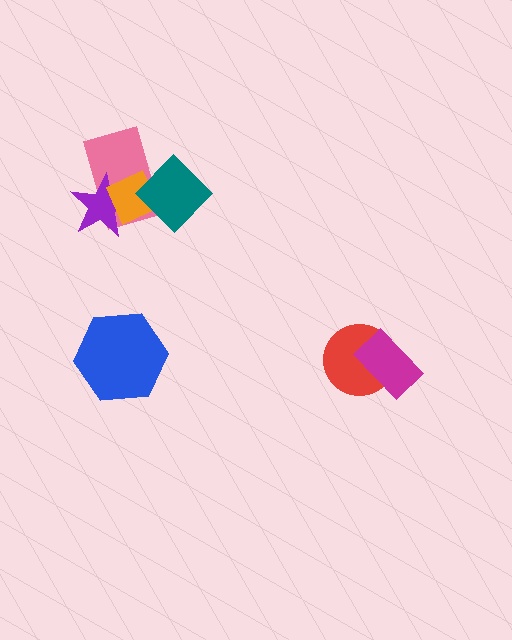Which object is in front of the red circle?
The magenta rectangle is in front of the red circle.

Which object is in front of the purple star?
The orange diamond is in front of the purple star.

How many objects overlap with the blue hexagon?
0 objects overlap with the blue hexagon.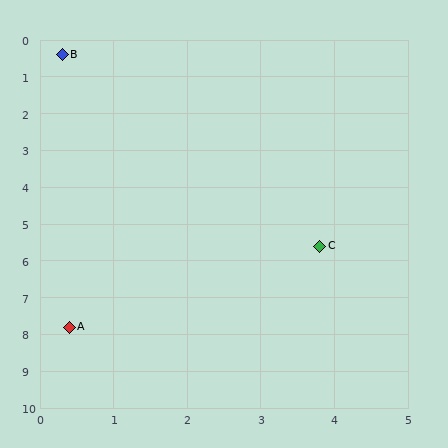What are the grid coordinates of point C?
Point C is at approximately (3.8, 5.6).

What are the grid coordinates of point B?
Point B is at approximately (0.3, 0.4).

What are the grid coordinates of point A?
Point A is at approximately (0.4, 7.8).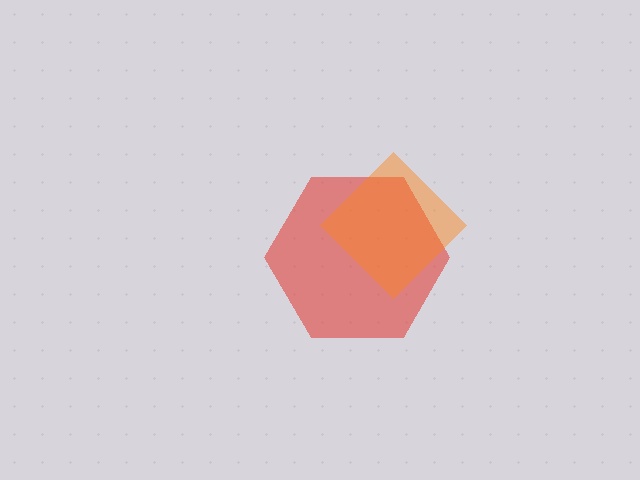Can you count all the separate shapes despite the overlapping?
Yes, there are 2 separate shapes.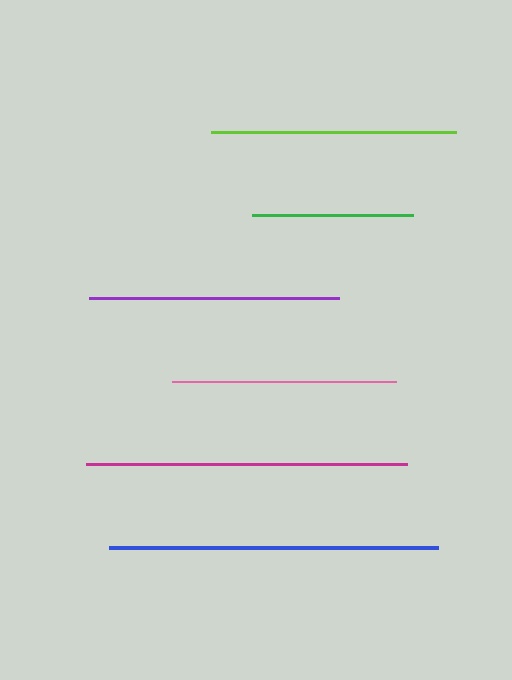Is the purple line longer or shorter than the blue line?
The blue line is longer than the purple line.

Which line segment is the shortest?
The green line is the shortest at approximately 161 pixels.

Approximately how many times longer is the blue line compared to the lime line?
The blue line is approximately 1.3 times the length of the lime line.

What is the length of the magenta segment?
The magenta segment is approximately 321 pixels long.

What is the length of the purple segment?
The purple segment is approximately 250 pixels long.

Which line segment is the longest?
The blue line is the longest at approximately 329 pixels.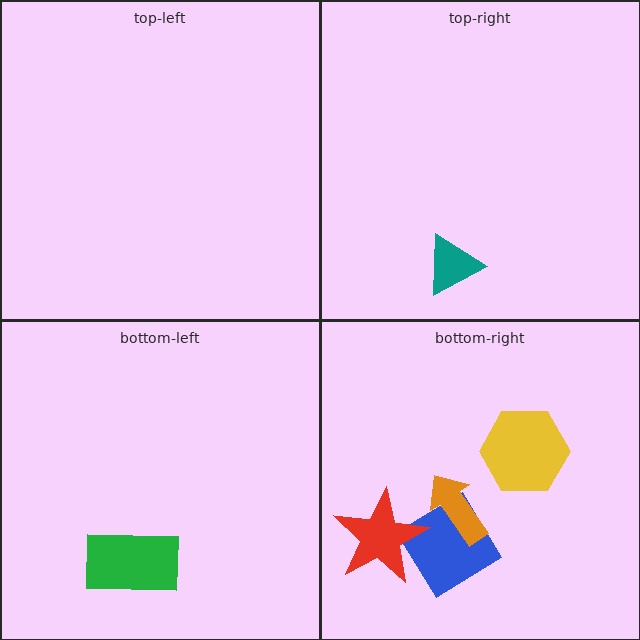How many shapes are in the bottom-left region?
1.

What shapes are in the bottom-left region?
The green rectangle.